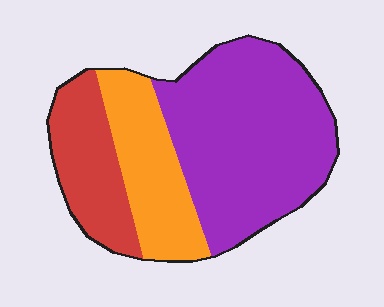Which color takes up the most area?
Purple, at roughly 55%.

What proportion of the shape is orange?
Orange covers around 25% of the shape.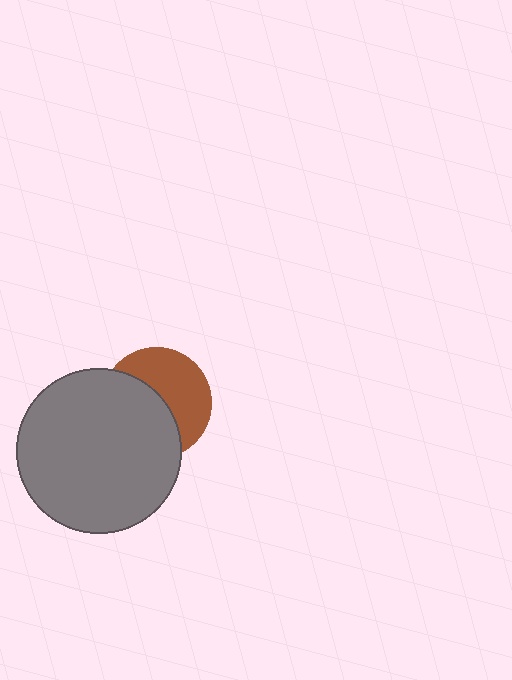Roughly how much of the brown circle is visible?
About half of it is visible (roughly 48%).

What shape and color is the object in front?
The object in front is a gray circle.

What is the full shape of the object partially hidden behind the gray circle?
The partially hidden object is a brown circle.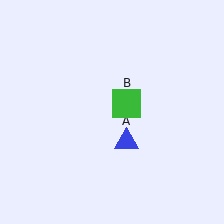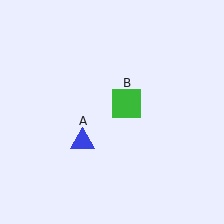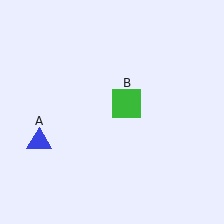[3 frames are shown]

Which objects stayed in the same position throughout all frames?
Green square (object B) remained stationary.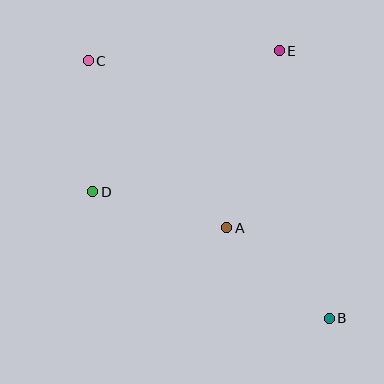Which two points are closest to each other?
Points C and D are closest to each other.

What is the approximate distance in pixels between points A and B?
The distance between A and B is approximately 137 pixels.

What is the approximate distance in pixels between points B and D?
The distance between B and D is approximately 268 pixels.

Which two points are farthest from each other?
Points B and C are farthest from each other.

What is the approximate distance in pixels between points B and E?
The distance between B and E is approximately 272 pixels.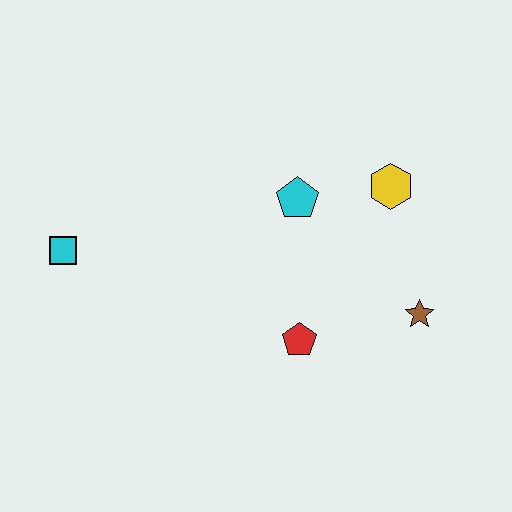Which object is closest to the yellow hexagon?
The cyan pentagon is closest to the yellow hexagon.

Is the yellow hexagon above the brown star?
Yes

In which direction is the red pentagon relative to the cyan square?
The red pentagon is to the right of the cyan square.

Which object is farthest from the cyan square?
The brown star is farthest from the cyan square.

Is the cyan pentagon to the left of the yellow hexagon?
Yes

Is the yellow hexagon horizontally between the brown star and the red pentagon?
Yes